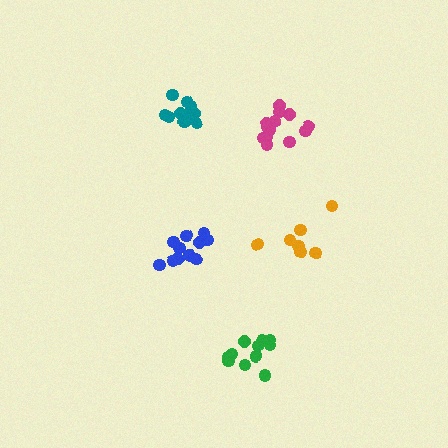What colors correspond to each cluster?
The clusters are colored: magenta, green, blue, teal, orange.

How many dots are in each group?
Group 1: 13 dots, Group 2: 11 dots, Group 3: 11 dots, Group 4: 10 dots, Group 5: 7 dots (52 total).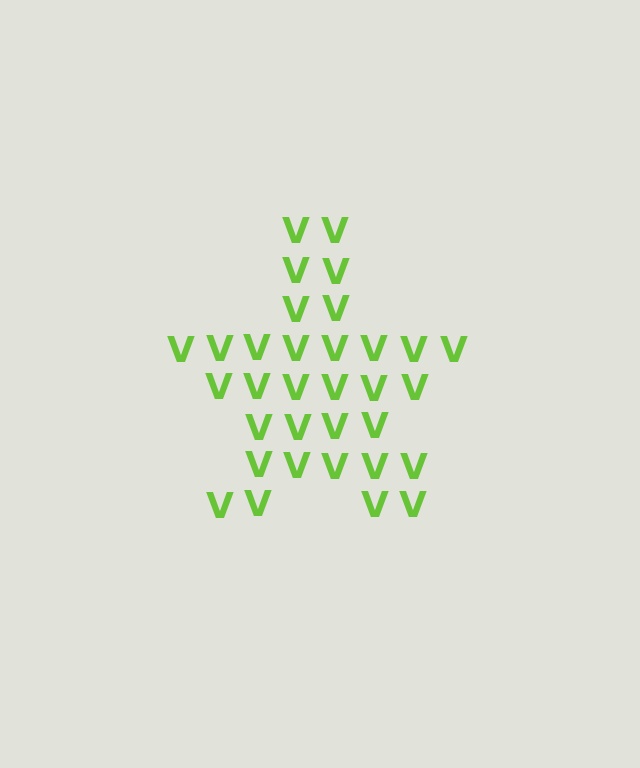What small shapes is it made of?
It is made of small letter V's.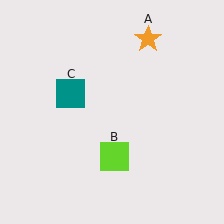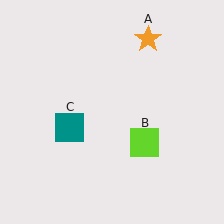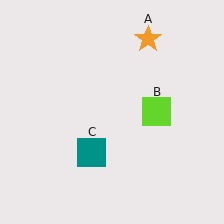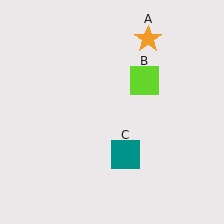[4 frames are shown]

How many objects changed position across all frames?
2 objects changed position: lime square (object B), teal square (object C).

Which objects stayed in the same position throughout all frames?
Orange star (object A) remained stationary.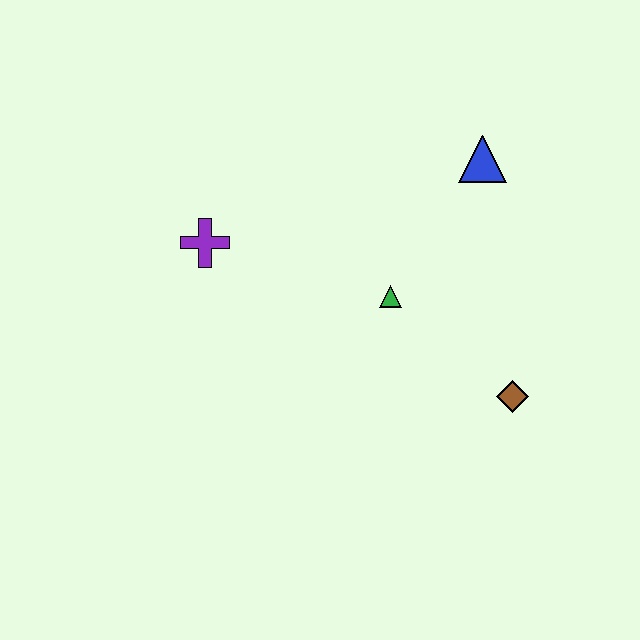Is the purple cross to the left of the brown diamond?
Yes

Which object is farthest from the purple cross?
The brown diamond is farthest from the purple cross.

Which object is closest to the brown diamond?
The green triangle is closest to the brown diamond.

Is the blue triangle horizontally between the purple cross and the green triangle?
No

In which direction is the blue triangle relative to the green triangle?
The blue triangle is above the green triangle.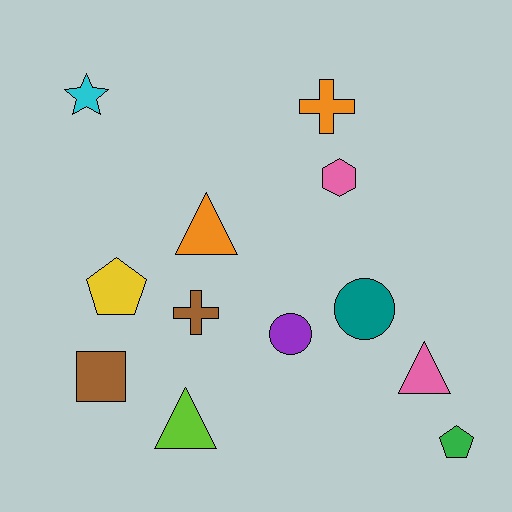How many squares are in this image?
There is 1 square.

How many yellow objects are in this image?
There is 1 yellow object.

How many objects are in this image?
There are 12 objects.